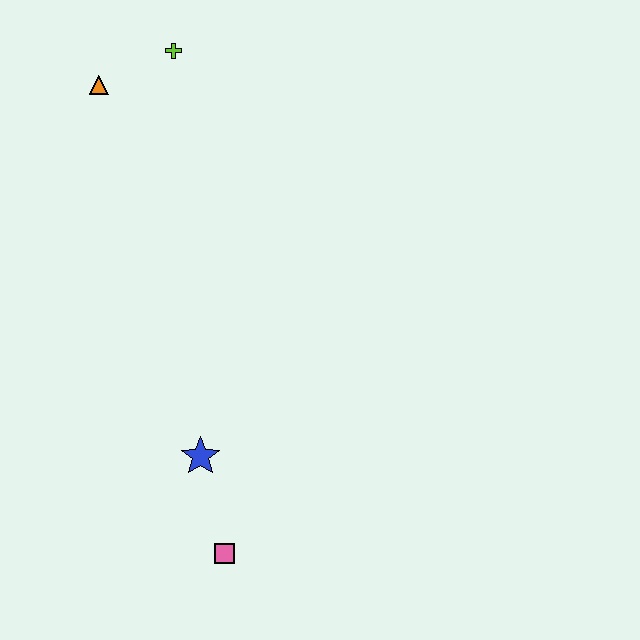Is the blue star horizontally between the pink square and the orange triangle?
Yes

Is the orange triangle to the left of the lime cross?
Yes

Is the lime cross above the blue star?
Yes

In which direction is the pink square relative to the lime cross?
The pink square is below the lime cross.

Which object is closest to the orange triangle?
The lime cross is closest to the orange triangle.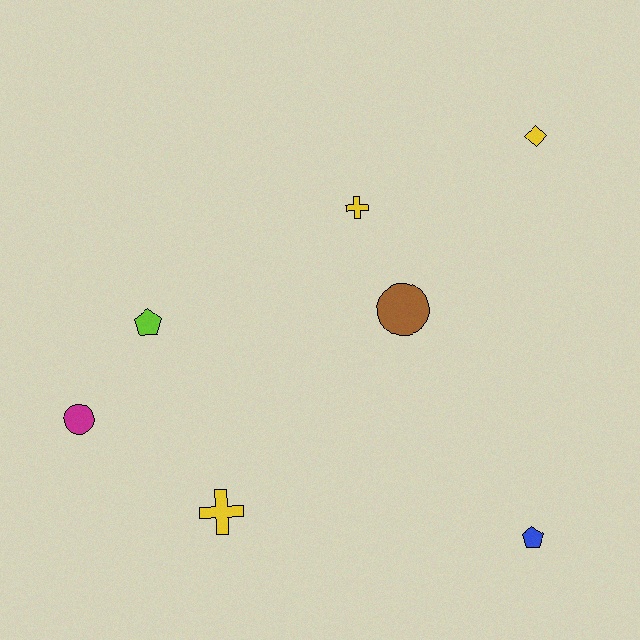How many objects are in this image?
There are 7 objects.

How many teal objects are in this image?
There are no teal objects.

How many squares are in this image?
There are no squares.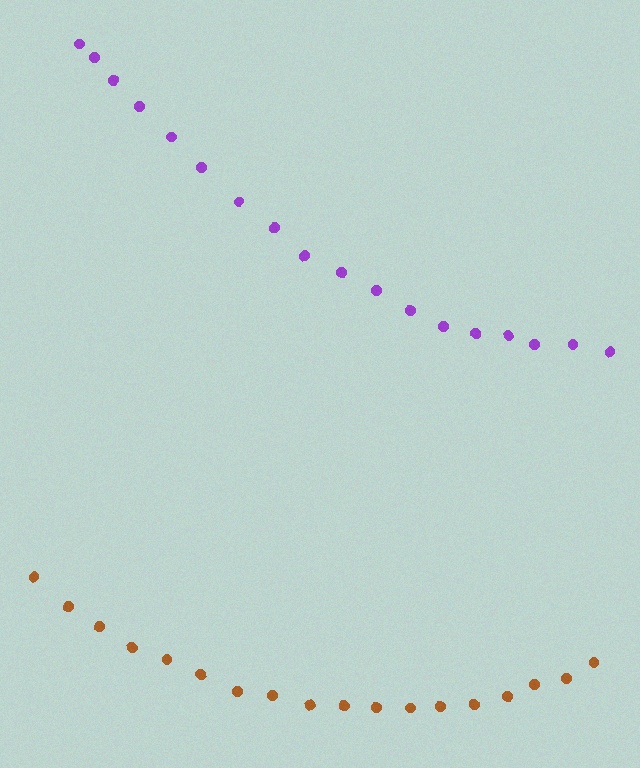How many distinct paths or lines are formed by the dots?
There are 2 distinct paths.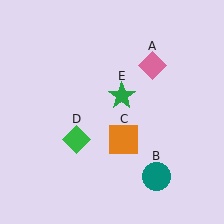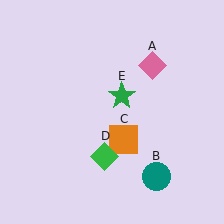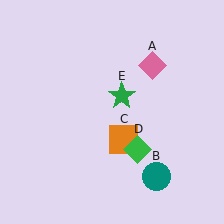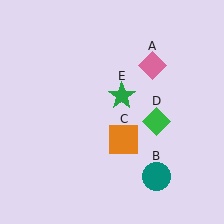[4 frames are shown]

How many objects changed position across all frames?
1 object changed position: green diamond (object D).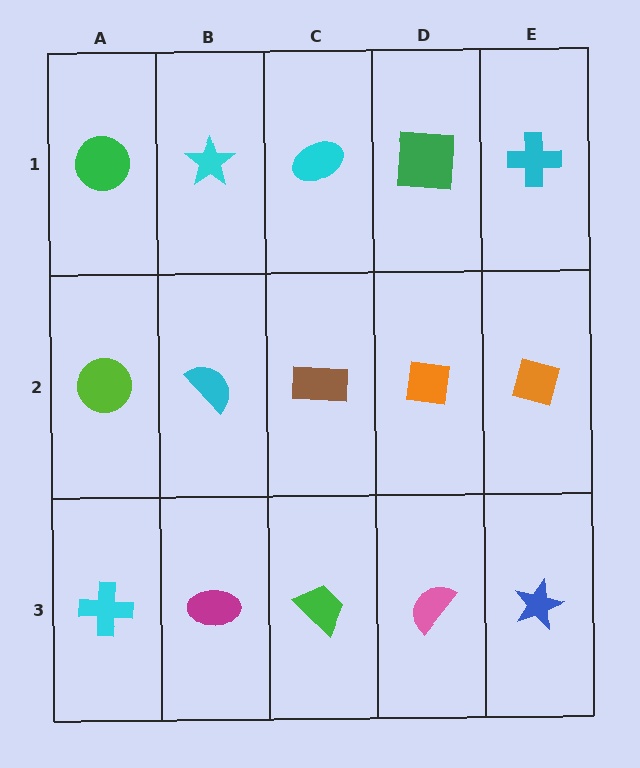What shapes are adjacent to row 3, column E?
An orange square (row 2, column E), a pink semicircle (row 3, column D).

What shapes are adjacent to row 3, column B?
A cyan semicircle (row 2, column B), a cyan cross (row 3, column A), a green trapezoid (row 3, column C).